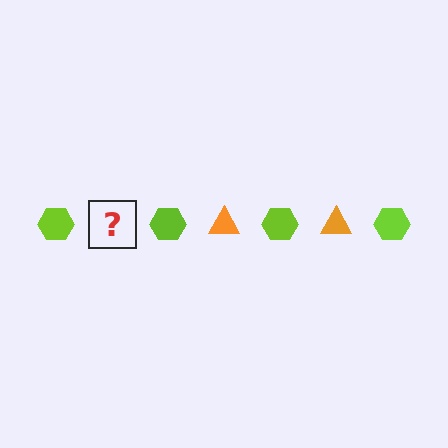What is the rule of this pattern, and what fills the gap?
The rule is that the pattern alternates between lime hexagon and orange triangle. The gap should be filled with an orange triangle.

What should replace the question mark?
The question mark should be replaced with an orange triangle.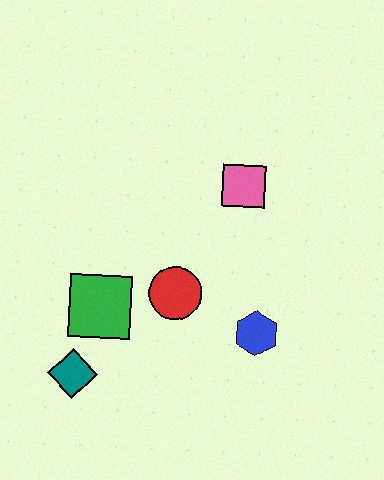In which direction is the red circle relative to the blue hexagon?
The red circle is to the left of the blue hexagon.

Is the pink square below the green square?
No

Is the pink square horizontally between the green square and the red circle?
No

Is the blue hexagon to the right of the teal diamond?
Yes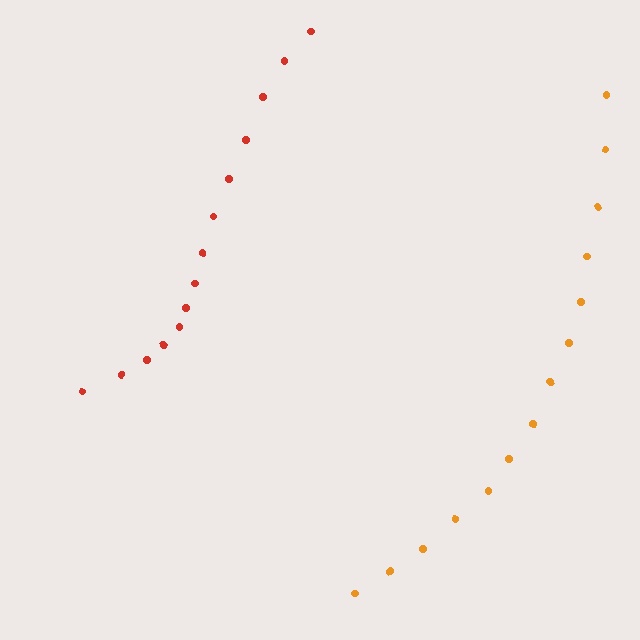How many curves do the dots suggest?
There are 2 distinct paths.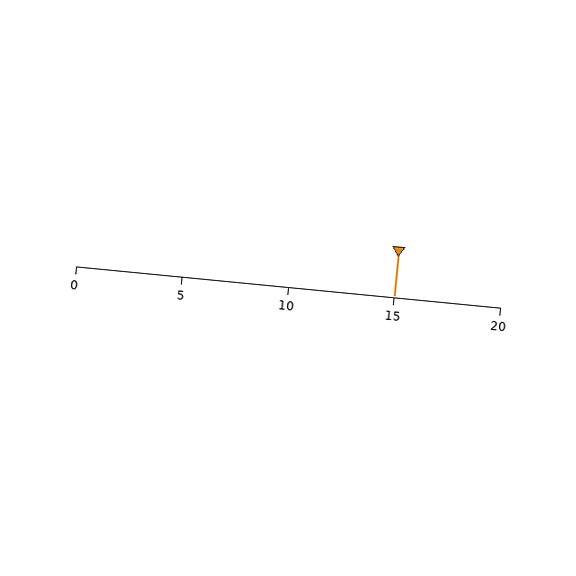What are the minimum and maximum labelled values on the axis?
The axis runs from 0 to 20.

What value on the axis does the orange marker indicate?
The marker indicates approximately 15.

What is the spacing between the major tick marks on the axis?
The major ticks are spaced 5 apart.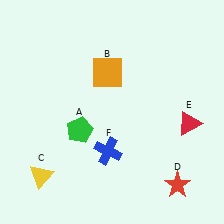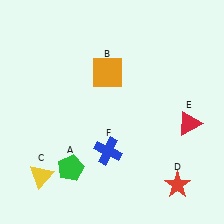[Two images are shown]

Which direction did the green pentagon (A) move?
The green pentagon (A) moved down.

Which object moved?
The green pentagon (A) moved down.